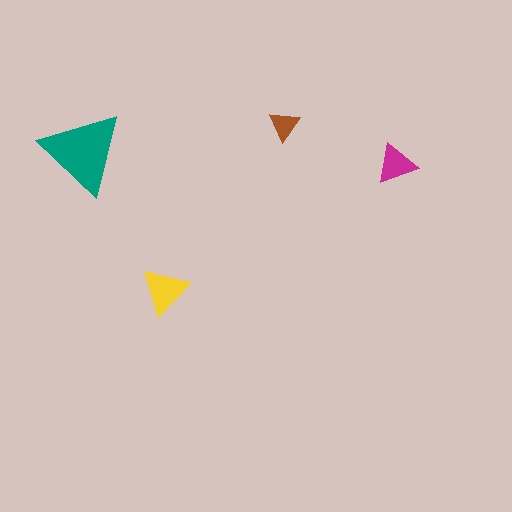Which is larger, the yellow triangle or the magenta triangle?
The yellow one.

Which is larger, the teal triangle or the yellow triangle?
The teal one.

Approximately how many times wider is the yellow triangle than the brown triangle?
About 1.5 times wider.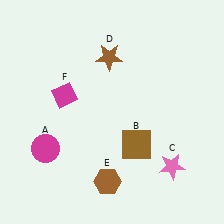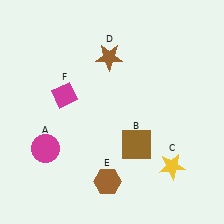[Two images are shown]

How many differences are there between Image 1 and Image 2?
There is 1 difference between the two images.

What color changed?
The star (C) changed from pink in Image 1 to yellow in Image 2.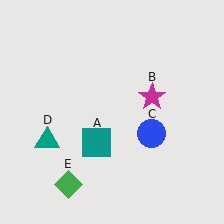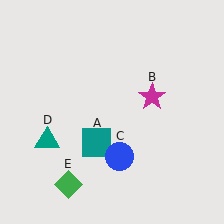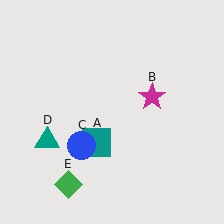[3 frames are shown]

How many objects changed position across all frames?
1 object changed position: blue circle (object C).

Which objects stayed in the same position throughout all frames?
Teal square (object A) and magenta star (object B) and teal triangle (object D) and green diamond (object E) remained stationary.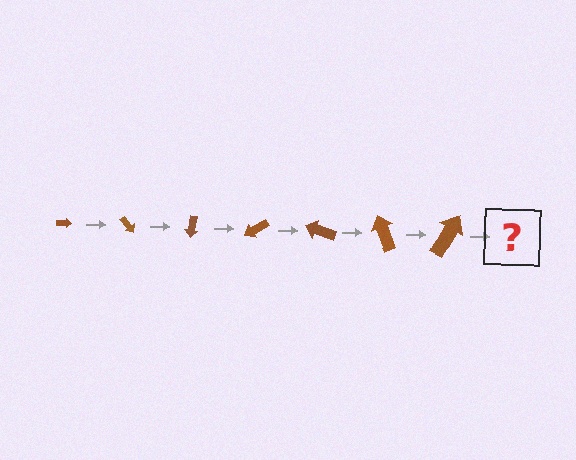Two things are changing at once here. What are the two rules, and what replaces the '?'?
The two rules are that the arrow grows larger each step and it rotates 50 degrees each step. The '?' should be an arrow, larger than the previous one and rotated 350 degrees from the start.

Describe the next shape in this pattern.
It should be an arrow, larger than the previous one and rotated 350 degrees from the start.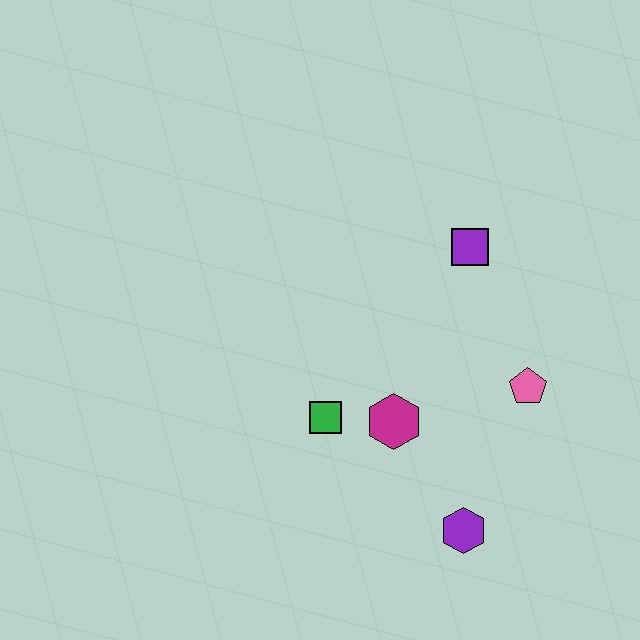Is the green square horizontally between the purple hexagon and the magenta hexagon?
No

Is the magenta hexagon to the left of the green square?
No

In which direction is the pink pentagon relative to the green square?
The pink pentagon is to the right of the green square.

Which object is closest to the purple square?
The pink pentagon is closest to the purple square.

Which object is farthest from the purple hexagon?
The purple square is farthest from the purple hexagon.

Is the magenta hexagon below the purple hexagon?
No